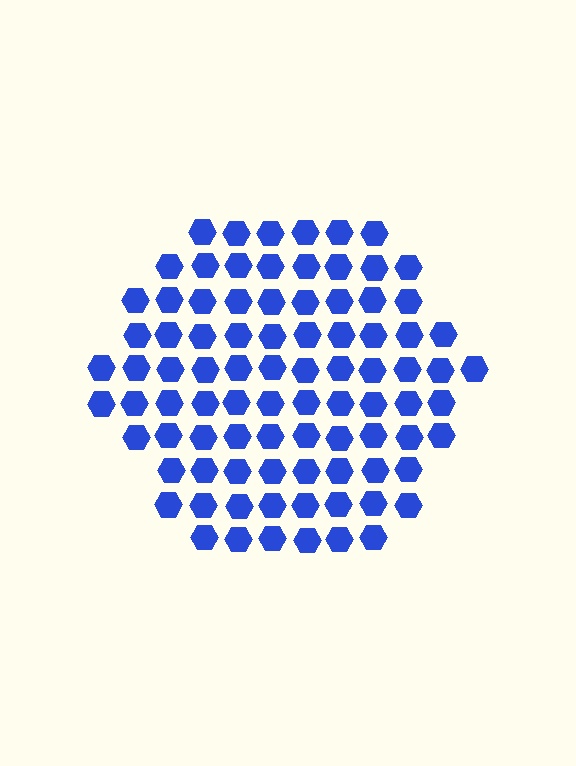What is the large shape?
The large shape is a hexagon.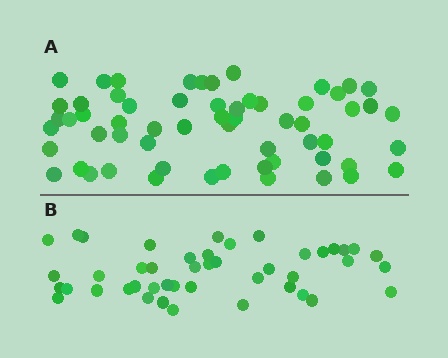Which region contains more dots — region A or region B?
Region A (the top region) has more dots.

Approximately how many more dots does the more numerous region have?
Region A has approximately 15 more dots than region B.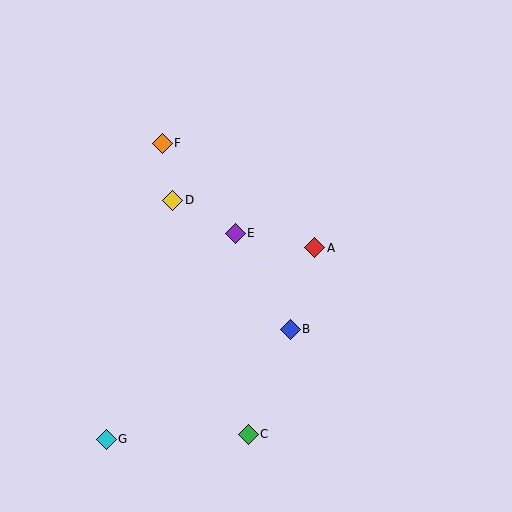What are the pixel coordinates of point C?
Point C is at (248, 434).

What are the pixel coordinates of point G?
Point G is at (106, 439).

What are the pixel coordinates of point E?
Point E is at (235, 233).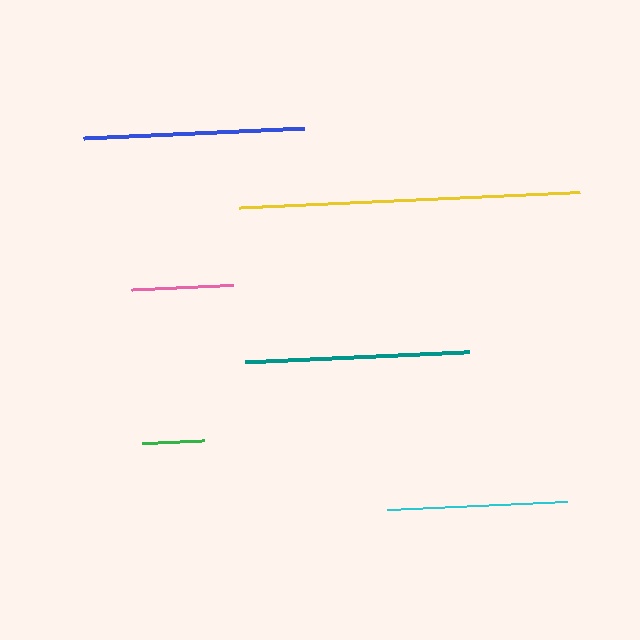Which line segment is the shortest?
The green line is the shortest at approximately 63 pixels.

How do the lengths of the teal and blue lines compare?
The teal and blue lines are approximately the same length.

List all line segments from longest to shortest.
From longest to shortest: yellow, teal, blue, cyan, pink, green.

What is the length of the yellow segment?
The yellow segment is approximately 342 pixels long.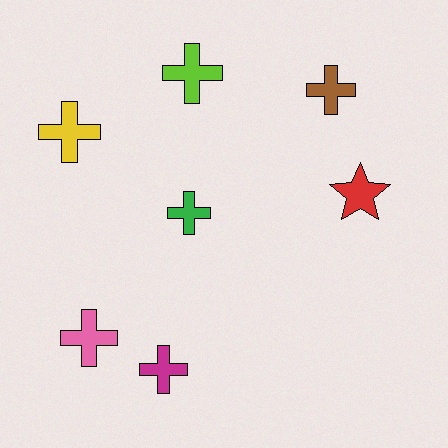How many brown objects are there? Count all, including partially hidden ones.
There is 1 brown object.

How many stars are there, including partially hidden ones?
There is 1 star.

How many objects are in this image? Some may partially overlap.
There are 7 objects.